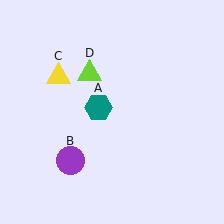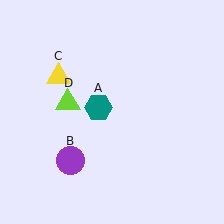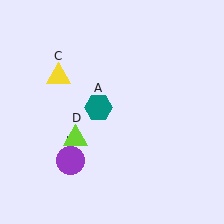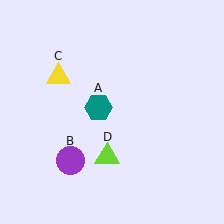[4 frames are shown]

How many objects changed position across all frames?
1 object changed position: lime triangle (object D).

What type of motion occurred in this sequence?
The lime triangle (object D) rotated counterclockwise around the center of the scene.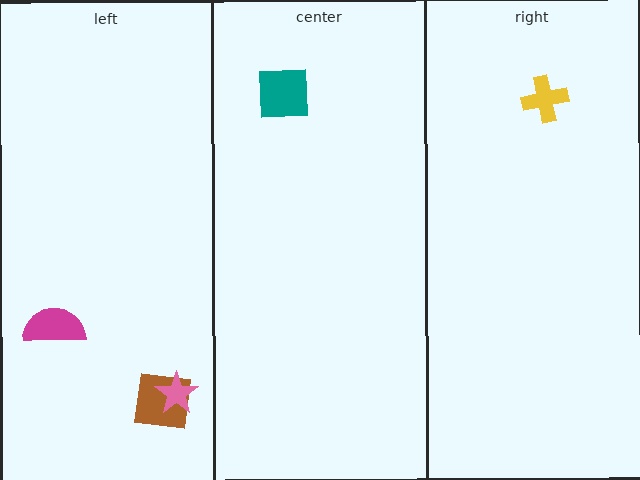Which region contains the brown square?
The left region.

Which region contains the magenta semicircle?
The left region.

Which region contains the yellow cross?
The right region.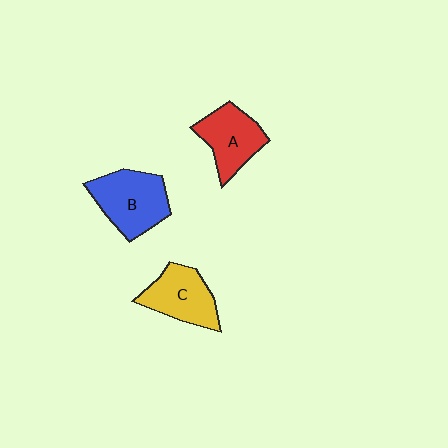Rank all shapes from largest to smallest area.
From largest to smallest: B (blue), C (yellow), A (red).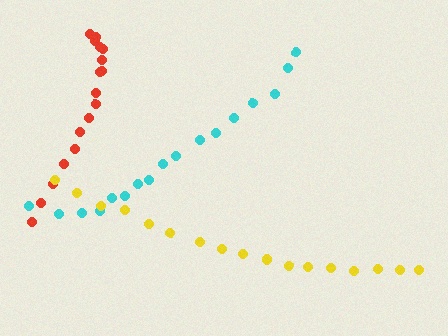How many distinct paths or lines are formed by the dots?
There are 3 distinct paths.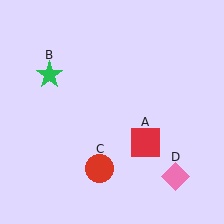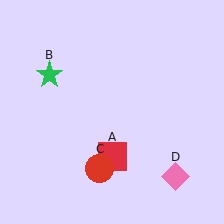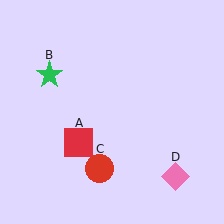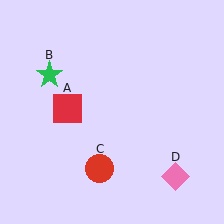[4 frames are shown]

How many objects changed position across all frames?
1 object changed position: red square (object A).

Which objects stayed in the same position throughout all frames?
Green star (object B) and red circle (object C) and pink diamond (object D) remained stationary.